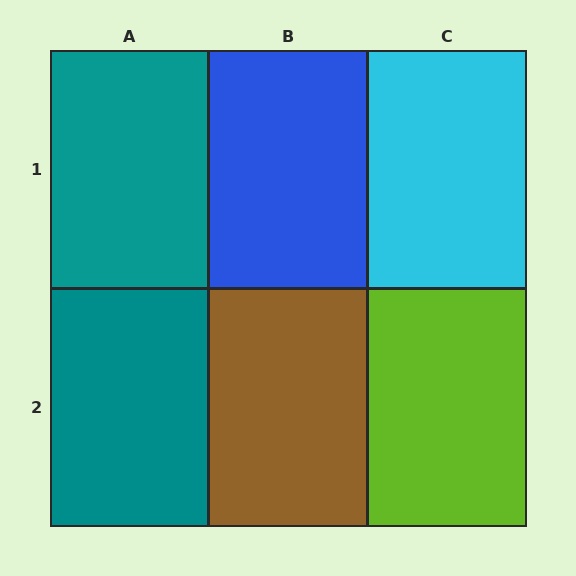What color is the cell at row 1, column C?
Cyan.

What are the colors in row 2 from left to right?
Teal, brown, lime.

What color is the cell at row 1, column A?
Teal.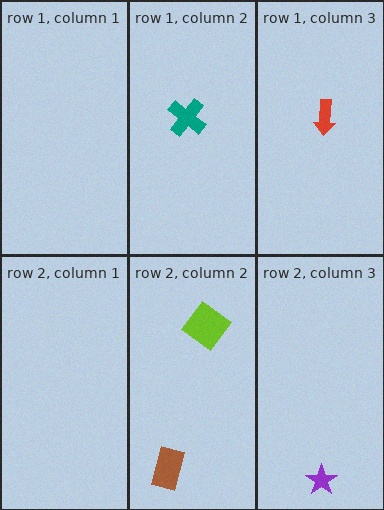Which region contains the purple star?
The row 2, column 3 region.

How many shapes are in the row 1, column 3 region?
1.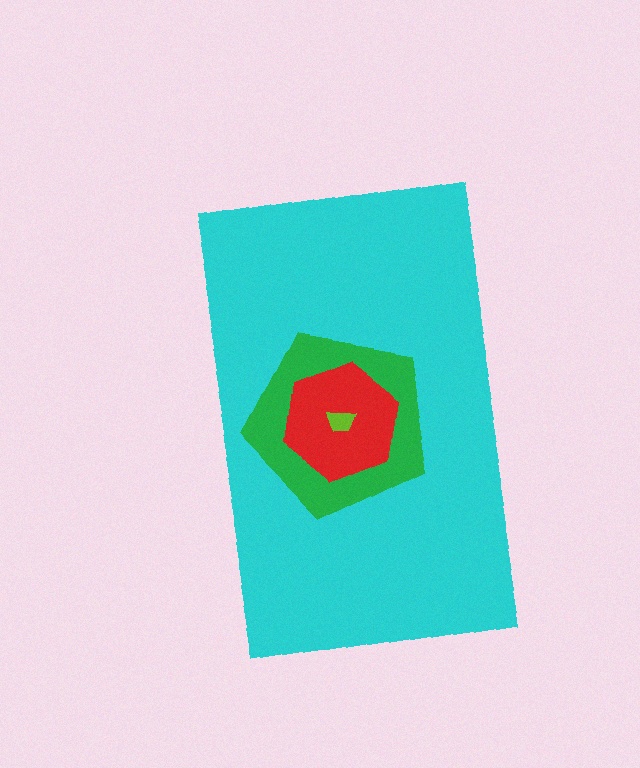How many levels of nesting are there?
4.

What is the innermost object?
The lime trapezoid.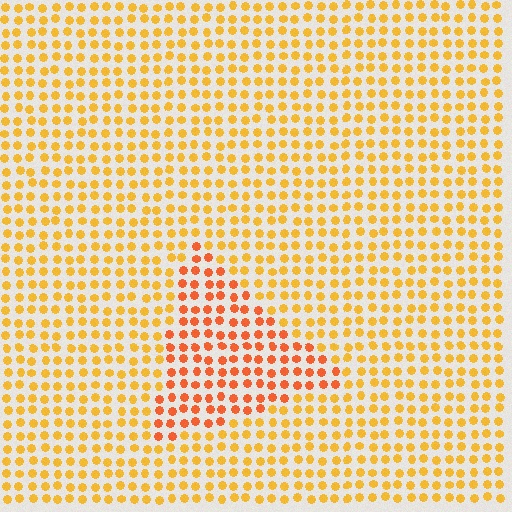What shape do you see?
I see a triangle.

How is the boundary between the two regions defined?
The boundary is defined purely by a slight shift in hue (about 28 degrees). Spacing, size, and orientation are identical on both sides.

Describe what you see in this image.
The image is filled with small yellow elements in a uniform arrangement. A triangle-shaped region is visible where the elements are tinted to a slightly different hue, forming a subtle color boundary.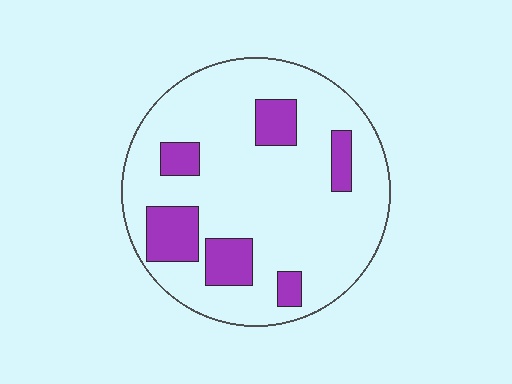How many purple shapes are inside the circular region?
6.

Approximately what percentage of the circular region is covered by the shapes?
Approximately 20%.